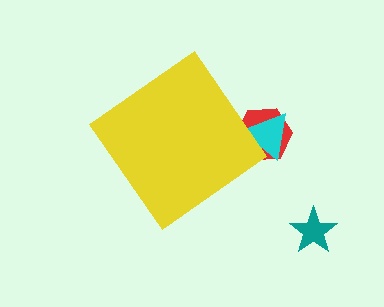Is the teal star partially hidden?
No, the teal star is fully visible.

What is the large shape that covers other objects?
A yellow diamond.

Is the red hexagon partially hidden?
Yes, the red hexagon is partially hidden behind the yellow diamond.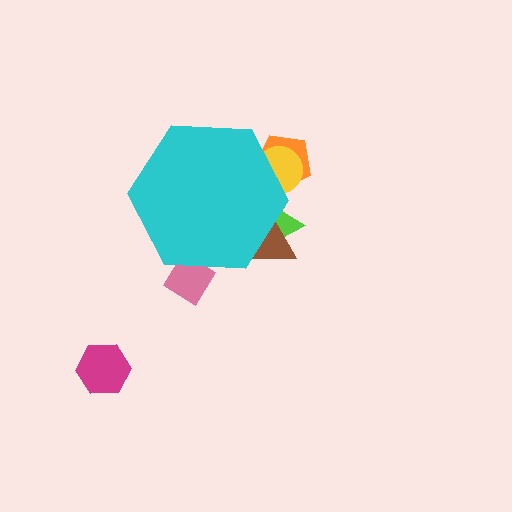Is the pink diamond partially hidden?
Yes, the pink diamond is partially hidden behind the cyan hexagon.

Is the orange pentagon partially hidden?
Yes, the orange pentagon is partially hidden behind the cyan hexagon.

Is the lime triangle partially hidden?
Yes, the lime triangle is partially hidden behind the cyan hexagon.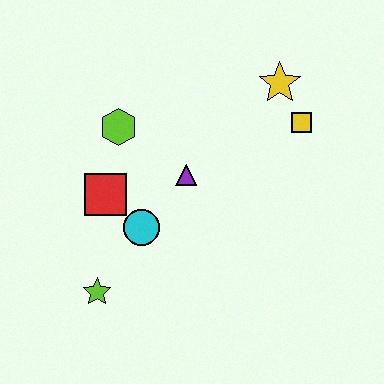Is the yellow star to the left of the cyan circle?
No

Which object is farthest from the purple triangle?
The lime star is farthest from the purple triangle.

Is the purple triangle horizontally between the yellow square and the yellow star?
No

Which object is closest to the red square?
The cyan circle is closest to the red square.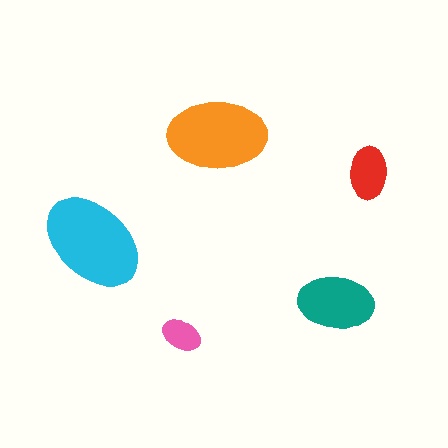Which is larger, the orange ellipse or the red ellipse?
The orange one.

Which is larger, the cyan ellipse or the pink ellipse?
The cyan one.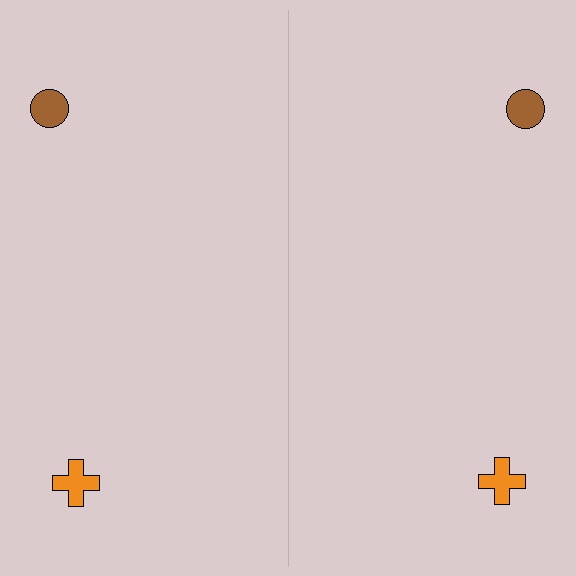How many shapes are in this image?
There are 4 shapes in this image.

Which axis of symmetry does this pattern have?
The pattern has a vertical axis of symmetry running through the center of the image.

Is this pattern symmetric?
Yes, this pattern has bilateral (reflection) symmetry.